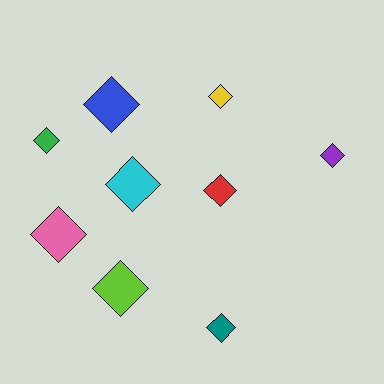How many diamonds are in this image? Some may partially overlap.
There are 9 diamonds.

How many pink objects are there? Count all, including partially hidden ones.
There is 1 pink object.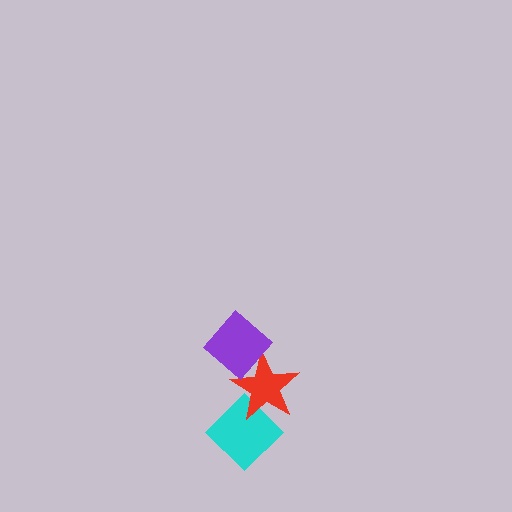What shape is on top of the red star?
The purple diamond is on top of the red star.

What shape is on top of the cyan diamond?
The red star is on top of the cyan diamond.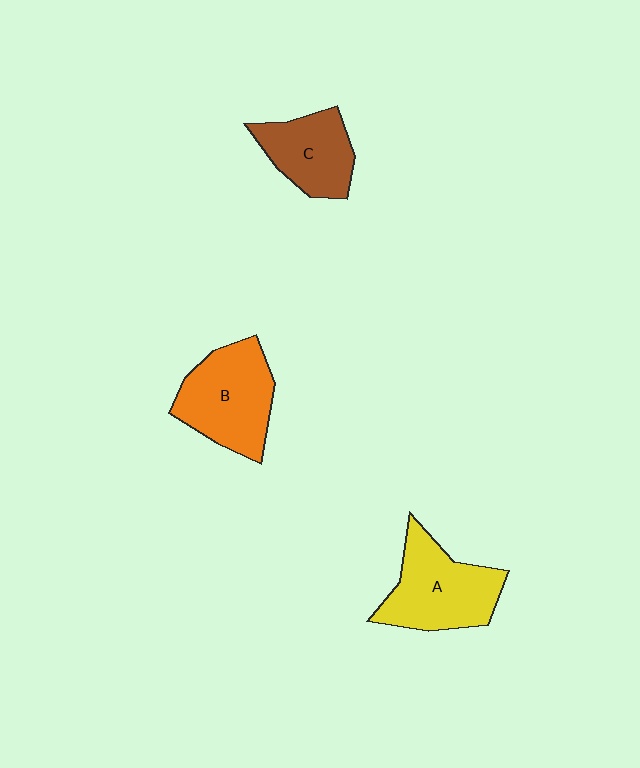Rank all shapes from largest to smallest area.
From largest to smallest: B (orange), A (yellow), C (brown).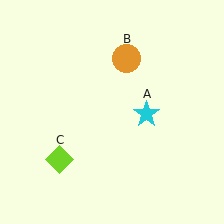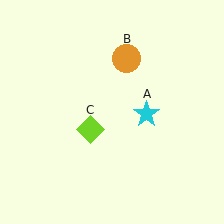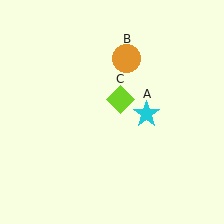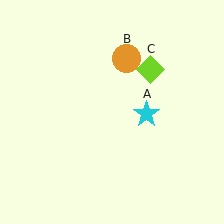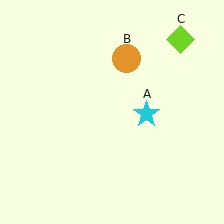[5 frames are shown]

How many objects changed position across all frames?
1 object changed position: lime diamond (object C).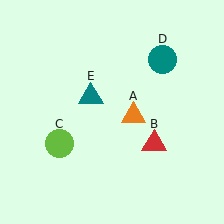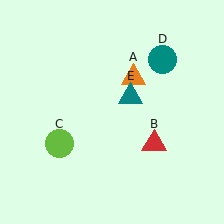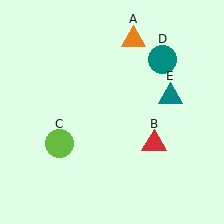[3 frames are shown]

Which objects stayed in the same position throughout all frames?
Red triangle (object B) and lime circle (object C) and teal circle (object D) remained stationary.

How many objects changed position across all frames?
2 objects changed position: orange triangle (object A), teal triangle (object E).